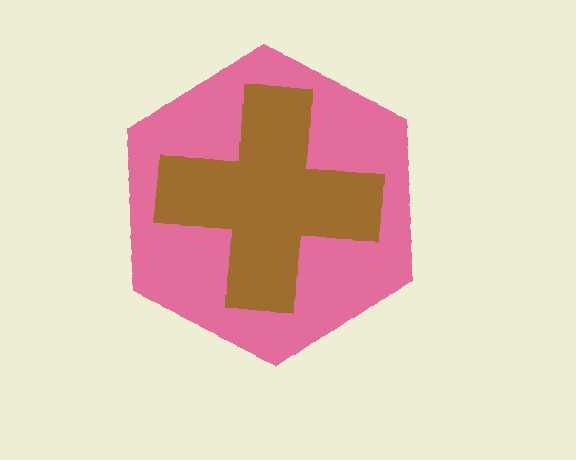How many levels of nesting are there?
2.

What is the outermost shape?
The pink hexagon.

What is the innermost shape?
The brown cross.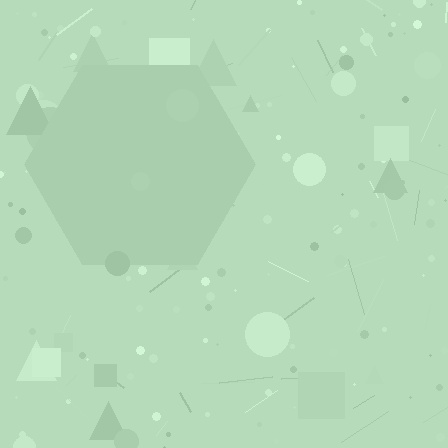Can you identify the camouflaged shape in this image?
The camouflaged shape is a hexagon.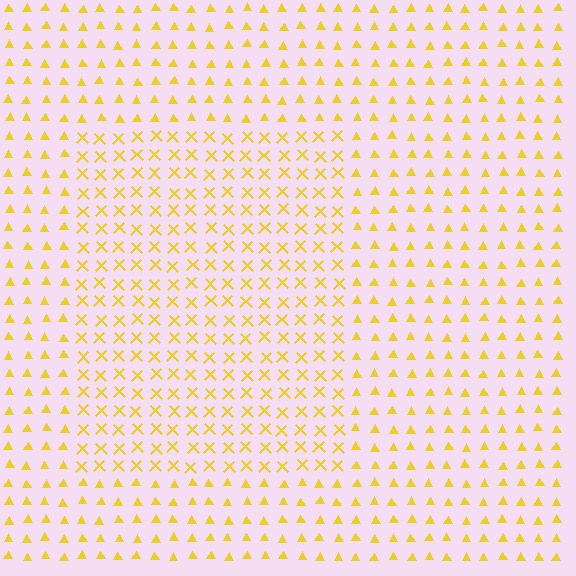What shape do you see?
I see a rectangle.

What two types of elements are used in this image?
The image uses X marks inside the rectangle region and triangles outside it.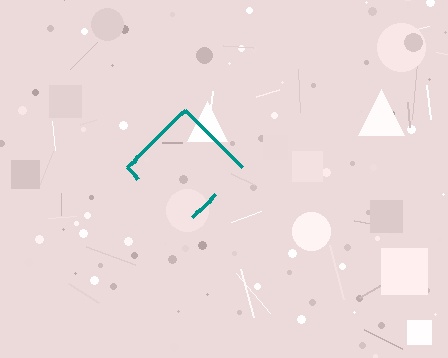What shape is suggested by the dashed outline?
The dashed outline suggests a diamond.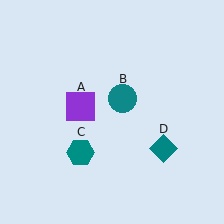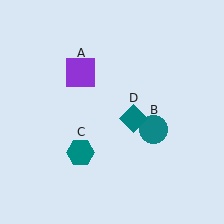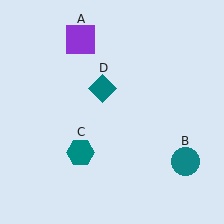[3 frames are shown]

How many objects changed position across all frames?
3 objects changed position: purple square (object A), teal circle (object B), teal diamond (object D).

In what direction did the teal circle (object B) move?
The teal circle (object B) moved down and to the right.